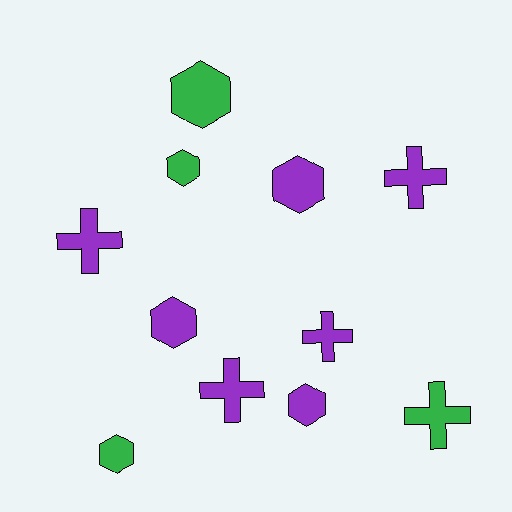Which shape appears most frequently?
Hexagon, with 6 objects.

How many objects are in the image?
There are 11 objects.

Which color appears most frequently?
Purple, with 7 objects.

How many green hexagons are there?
There are 3 green hexagons.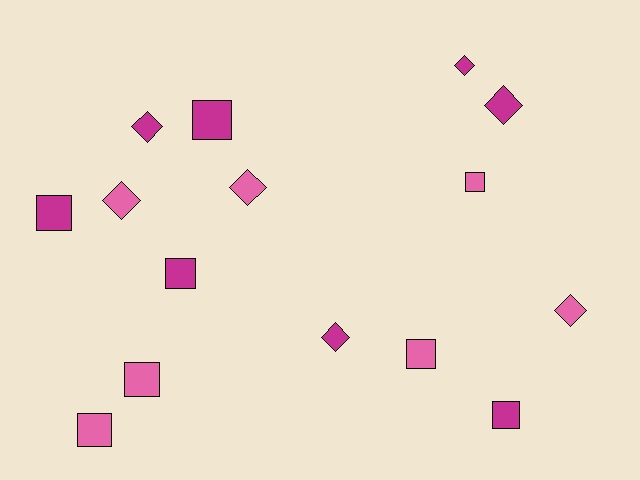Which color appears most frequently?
Magenta, with 8 objects.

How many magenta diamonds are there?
There are 4 magenta diamonds.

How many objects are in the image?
There are 15 objects.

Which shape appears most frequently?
Square, with 8 objects.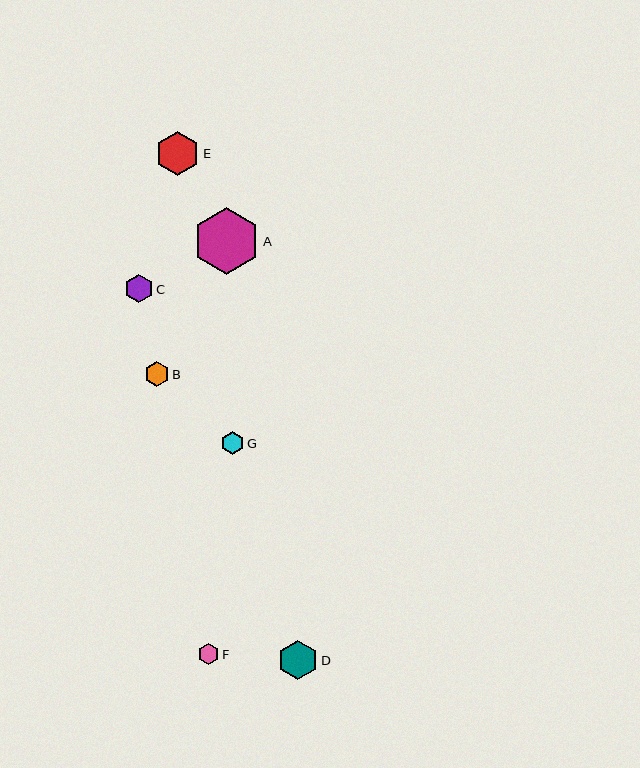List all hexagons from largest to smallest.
From largest to smallest: A, E, D, C, B, G, F.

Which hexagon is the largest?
Hexagon A is the largest with a size of approximately 66 pixels.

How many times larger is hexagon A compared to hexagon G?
Hexagon A is approximately 2.9 times the size of hexagon G.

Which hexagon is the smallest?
Hexagon F is the smallest with a size of approximately 21 pixels.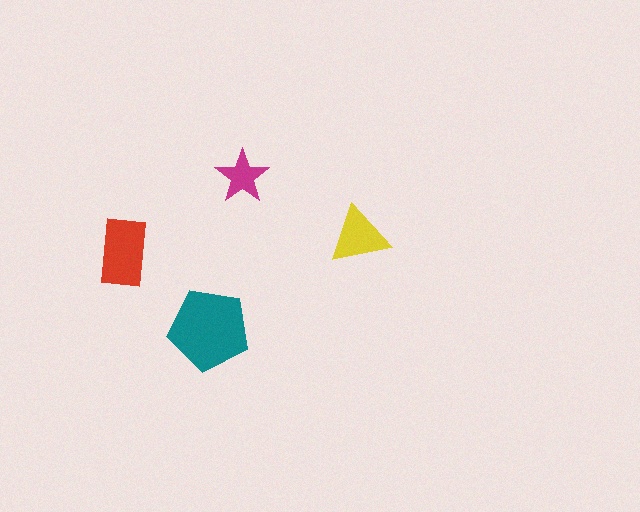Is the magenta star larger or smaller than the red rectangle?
Smaller.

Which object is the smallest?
The magenta star.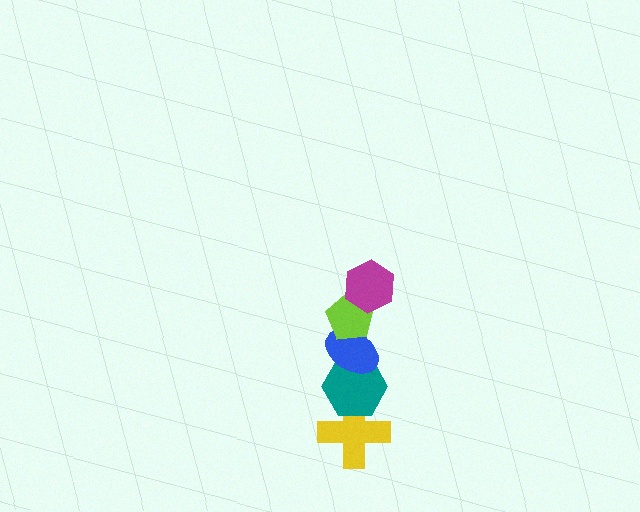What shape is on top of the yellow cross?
The teal hexagon is on top of the yellow cross.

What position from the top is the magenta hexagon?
The magenta hexagon is 1st from the top.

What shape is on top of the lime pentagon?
The magenta hexagon is on top of the lime pentagon.